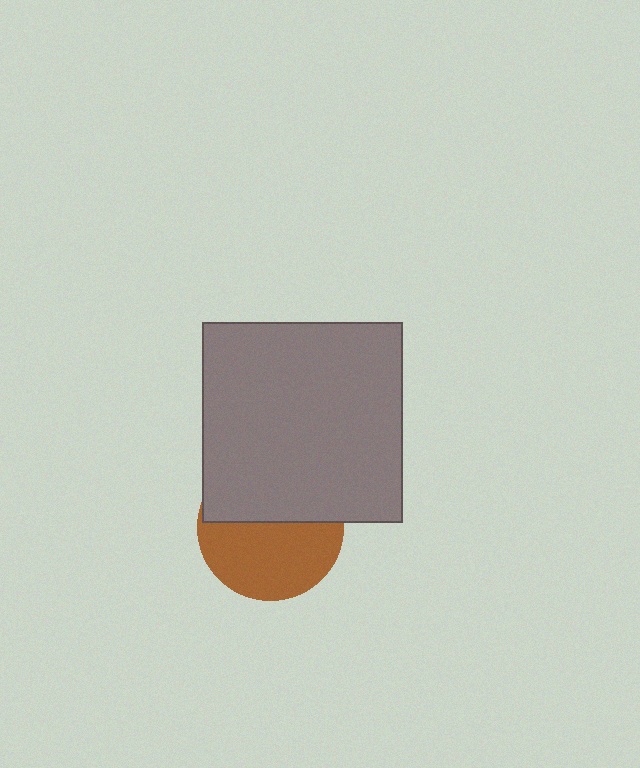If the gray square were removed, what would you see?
You would see the complete brown circle.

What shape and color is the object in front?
The object in front is a gray square.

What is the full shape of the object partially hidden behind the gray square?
The partially hidden object is a brown circle.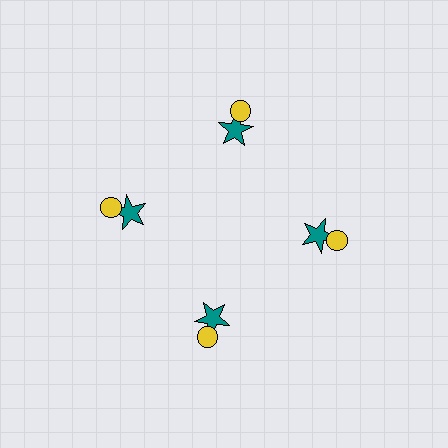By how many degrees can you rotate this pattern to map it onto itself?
The pattern maps onto itself every 90 degrees of rotation.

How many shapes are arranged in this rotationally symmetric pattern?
There are 8 shapes, arranged in 4 groups of 2.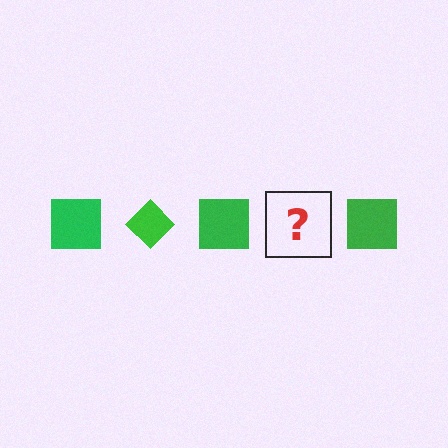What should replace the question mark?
The question mark should be replaced with a green diamond.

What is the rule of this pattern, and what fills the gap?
The rule is that the pattern cycles through square, diamond shapes in green. The gap should be filled with a green diamond.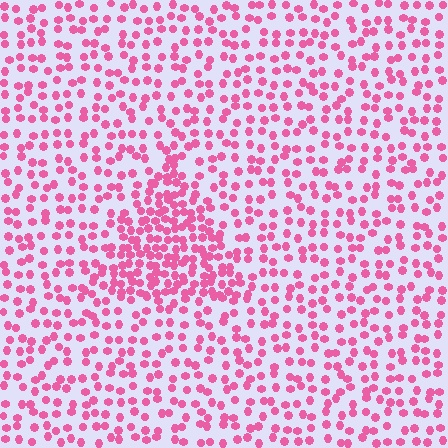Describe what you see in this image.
The image contains small pink elements arranged at two different densities. A triangle-shaped region is visible where the elements are more densely packed than the surrounding area.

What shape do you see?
I see a triangle.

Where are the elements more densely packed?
The elements are more densely packed inside the triangle boundary.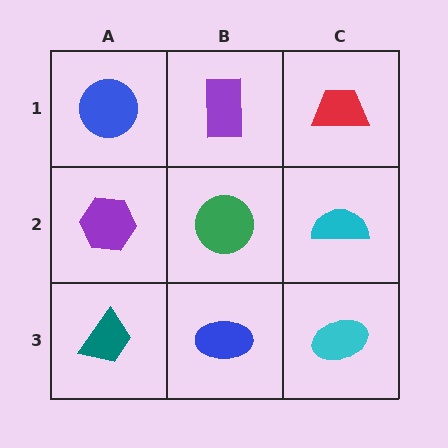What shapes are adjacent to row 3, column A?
A purple hexagon (row 2, column A), a blue ellipse (row 3, column B).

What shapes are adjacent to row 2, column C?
A red trapezoid (row 1, column C), a cyan ellipse (row 3, column C), a green circle (row 2, column B).